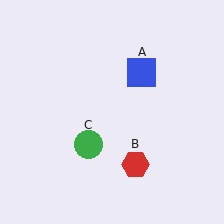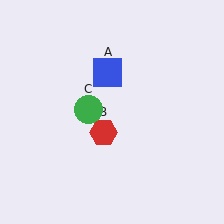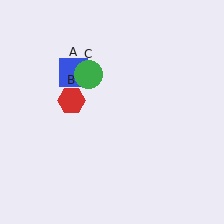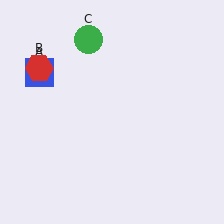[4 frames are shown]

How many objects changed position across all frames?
3 objects changed position: blue square (object A), red hexagon (object B), green circle (object C).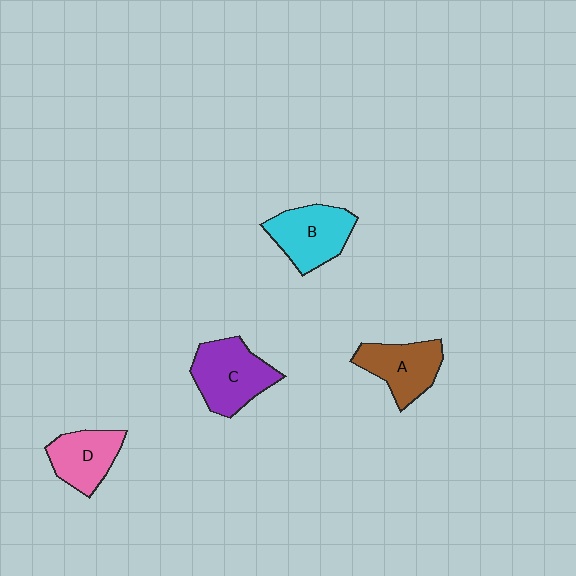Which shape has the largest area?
Shape C (purple).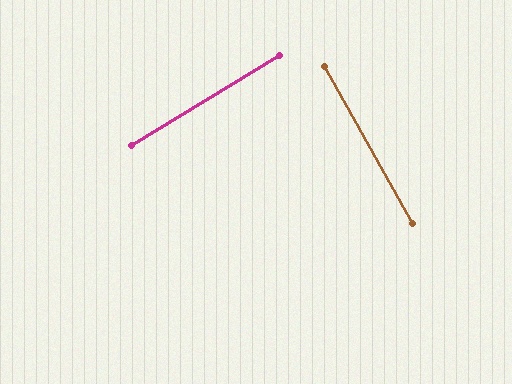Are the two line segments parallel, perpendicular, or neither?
Perpendicular — they meet at approximately 88°.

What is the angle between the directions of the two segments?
Approximately 88 degrees.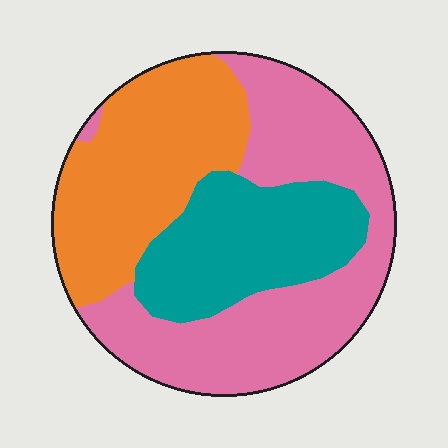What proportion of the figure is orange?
Orange covers around 30% of the figure.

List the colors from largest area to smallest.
From largest to smallest: pink, orange, teal.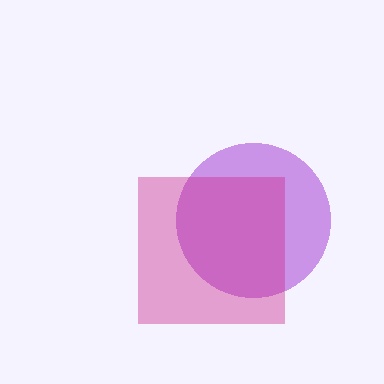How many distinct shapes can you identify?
There are 2 distinct shapes: a purple circle, a magenta square.